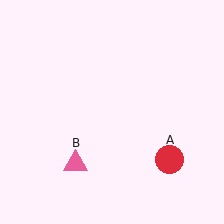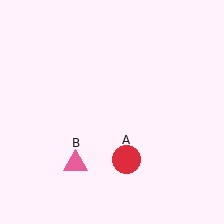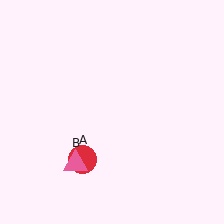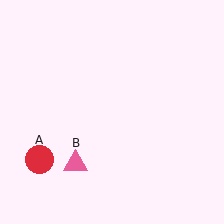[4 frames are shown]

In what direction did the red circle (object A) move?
The red circle (object A) moved left.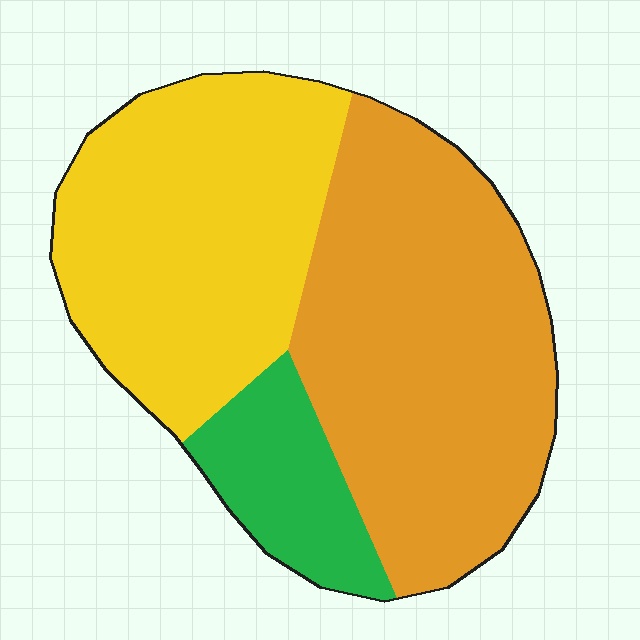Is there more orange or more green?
Orange.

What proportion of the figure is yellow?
Yellow takes up about two fifths (2/5) of the figure.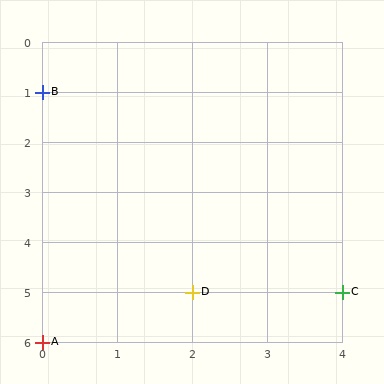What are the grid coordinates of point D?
Point D is at grid coordinates (2, 5).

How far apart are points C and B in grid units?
Points C and B are 4 columns and 4 rows apart (about 5.7 grid units diagonally).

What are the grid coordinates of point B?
Point B is at grid coordinates (0, 1).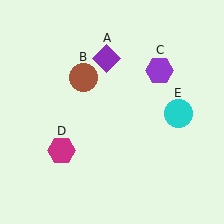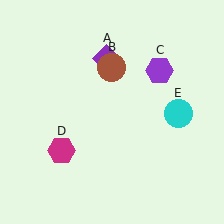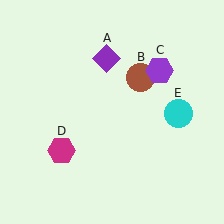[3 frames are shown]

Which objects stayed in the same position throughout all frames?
Purple diamond (object A) and purple hexagon (object C) and magenta hexagon (object D) and cyan circle (object E) remained stationary.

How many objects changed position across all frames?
1 object changed position: brown circle (object B).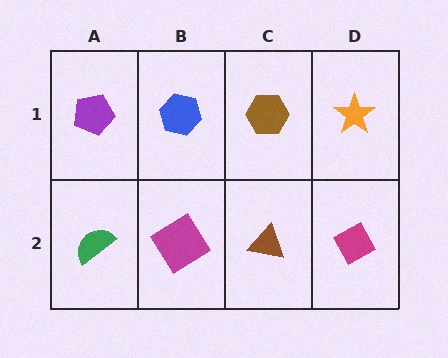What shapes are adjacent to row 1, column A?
A green semicircle (row 2, column A), a blue hexagon (row 1, column B).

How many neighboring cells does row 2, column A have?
2.